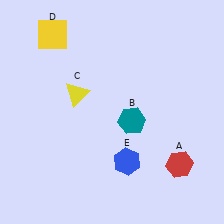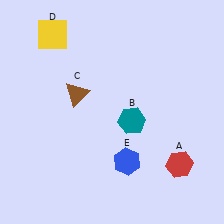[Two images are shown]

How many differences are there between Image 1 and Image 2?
There is 1 difference between the two images.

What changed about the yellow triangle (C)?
In Image 1, C is yellow. In Image 2, it changed to brown.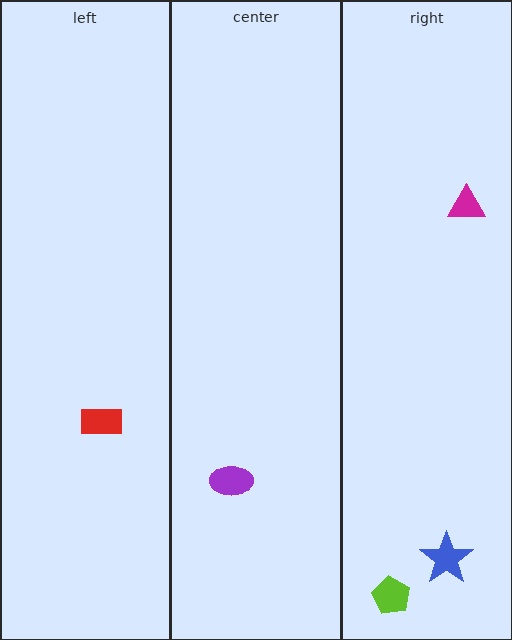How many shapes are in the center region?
1.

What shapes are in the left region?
The red rectangle.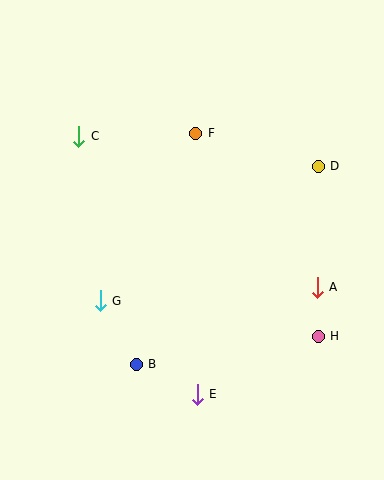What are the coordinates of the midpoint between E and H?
The midpoint between E and H is at (258, 365).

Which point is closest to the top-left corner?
Point C is closest to the top-left corner.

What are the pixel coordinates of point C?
Point C is at (79, 136).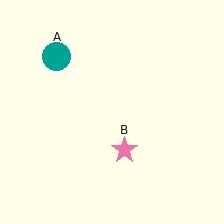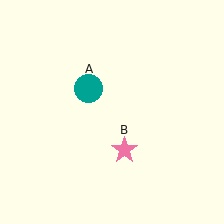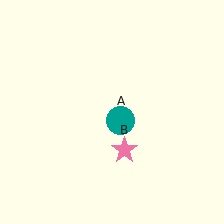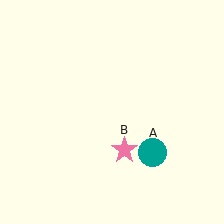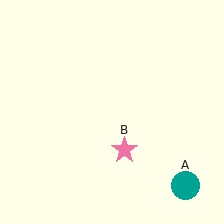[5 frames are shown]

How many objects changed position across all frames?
1 object changed position: teal circle (object A).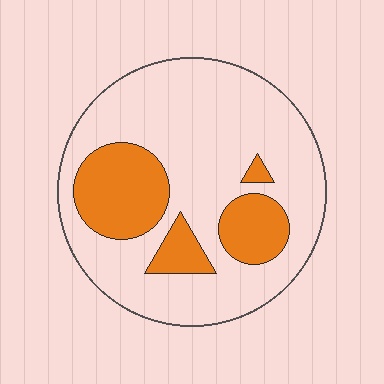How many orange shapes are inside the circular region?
4.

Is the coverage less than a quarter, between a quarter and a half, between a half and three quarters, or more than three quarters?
Between a quarter and a half.